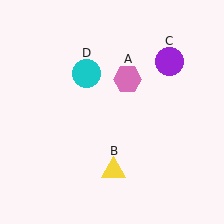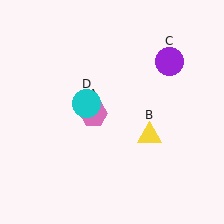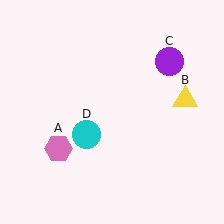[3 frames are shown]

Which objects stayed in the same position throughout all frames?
Purple circle (object C) remained stationary.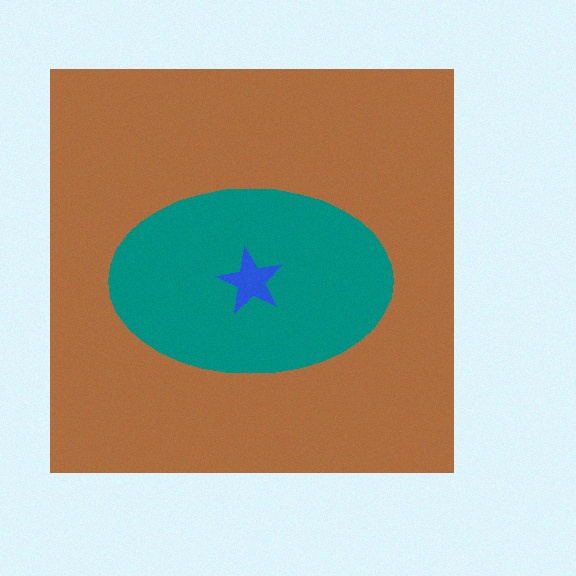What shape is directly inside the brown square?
The teal ellipse.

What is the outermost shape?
The brown square.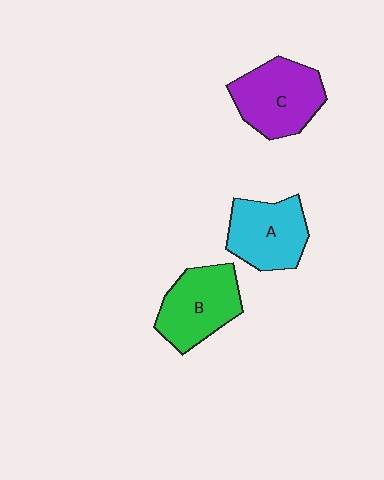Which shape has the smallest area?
Shape A (cyan).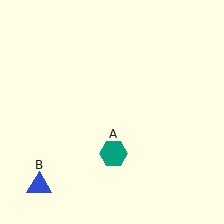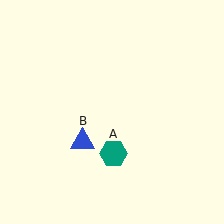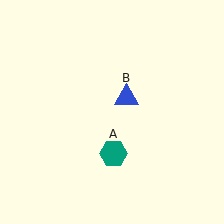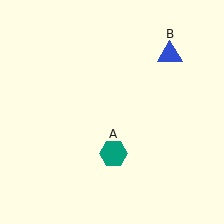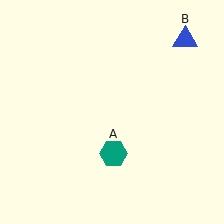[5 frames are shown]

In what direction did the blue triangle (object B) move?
The blue triangle (object B) moved up and to the right.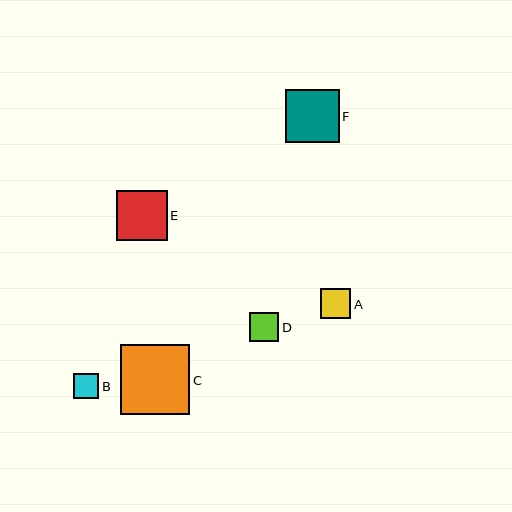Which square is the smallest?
Square B is the smallest with a size of approximately 25 pixels.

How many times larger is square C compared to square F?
Square C is approximately 1.3 times the size of square F.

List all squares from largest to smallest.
From largest to smallest: C, F, E, A, D, B.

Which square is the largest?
Square C is the largest with a size of approximately 69 pixels.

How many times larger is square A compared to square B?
Square A is approximately 1.2 times the size of square B.